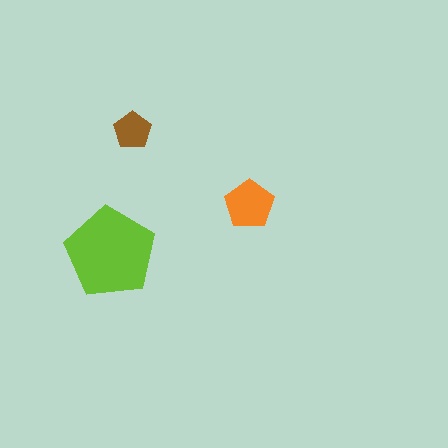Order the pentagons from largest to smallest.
the lime one, the orange one, the brown one.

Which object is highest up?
The brown pentagon is topmost.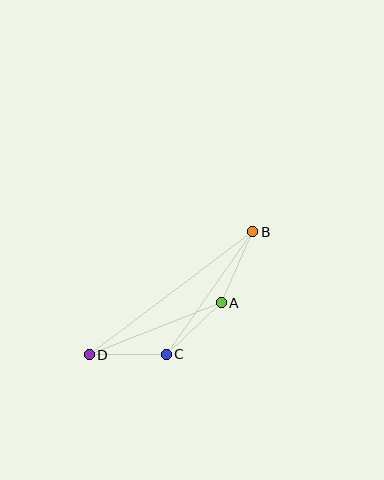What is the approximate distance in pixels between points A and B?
The distance between A and B is approximately 78 pixels.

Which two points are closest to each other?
Points A and C are closest to each other.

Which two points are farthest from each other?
Points B and D are farthest from each other.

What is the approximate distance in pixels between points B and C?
The distance between B and C is approximately 150 pixels.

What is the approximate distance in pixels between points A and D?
The distance between A and D is approximately 142 pixels.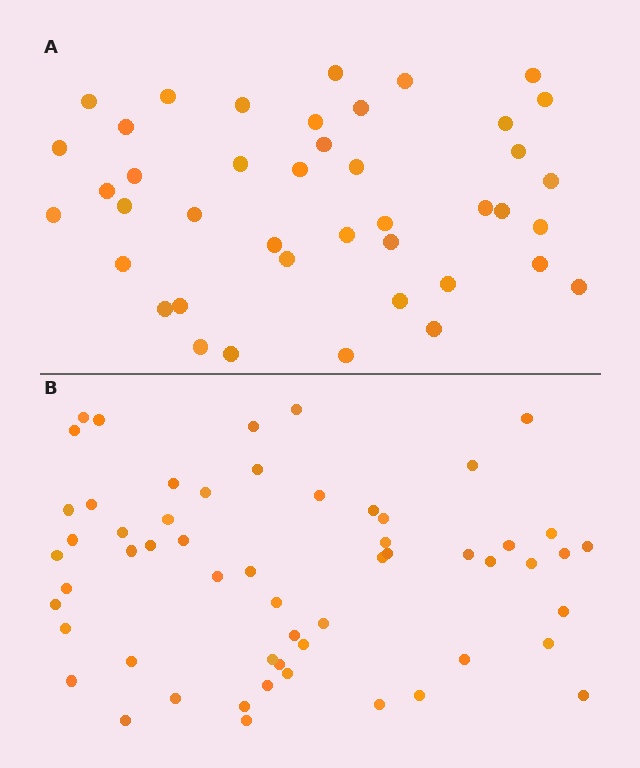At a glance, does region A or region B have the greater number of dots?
Region B (the bottom region) has more dots.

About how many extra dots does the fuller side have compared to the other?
Region B has approximately 15 more dots than region A.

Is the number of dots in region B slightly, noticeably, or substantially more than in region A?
Region B has noticeably more, but not dramatically so. The ratio is roughly 1.4 to 1.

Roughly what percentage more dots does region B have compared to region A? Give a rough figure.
About 35% more.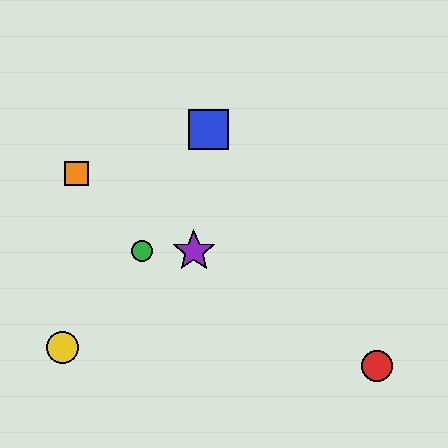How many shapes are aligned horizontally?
2 shapes (the green circle, the purple star) are aligned horizontally.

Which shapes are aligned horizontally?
The green circle, the purple star are aligned horizontally.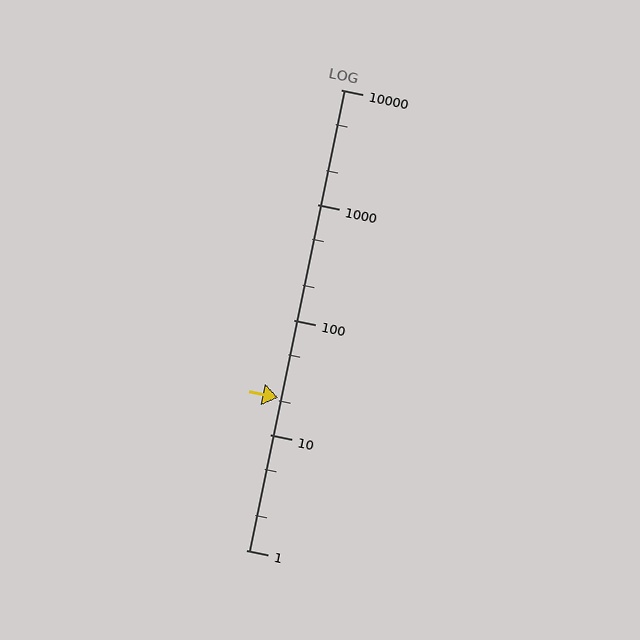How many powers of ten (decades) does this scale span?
The scale spans 4 decades, from 1 to 10000.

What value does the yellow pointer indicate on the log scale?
The pointer indicates approximately 21.